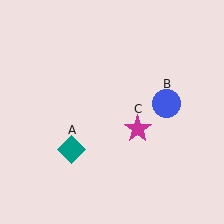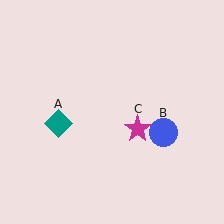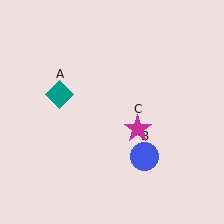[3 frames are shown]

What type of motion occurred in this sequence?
The teal diamond (object A), blue circle (object B) rotated clockwise around the center of the scene.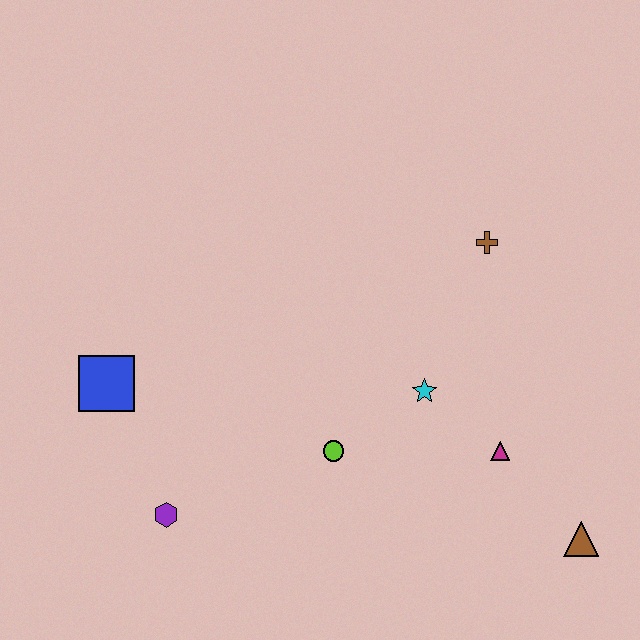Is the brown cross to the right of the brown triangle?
No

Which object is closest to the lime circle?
The cyan star is closest to the lime circle.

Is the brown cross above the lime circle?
Yes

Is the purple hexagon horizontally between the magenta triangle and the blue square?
Yes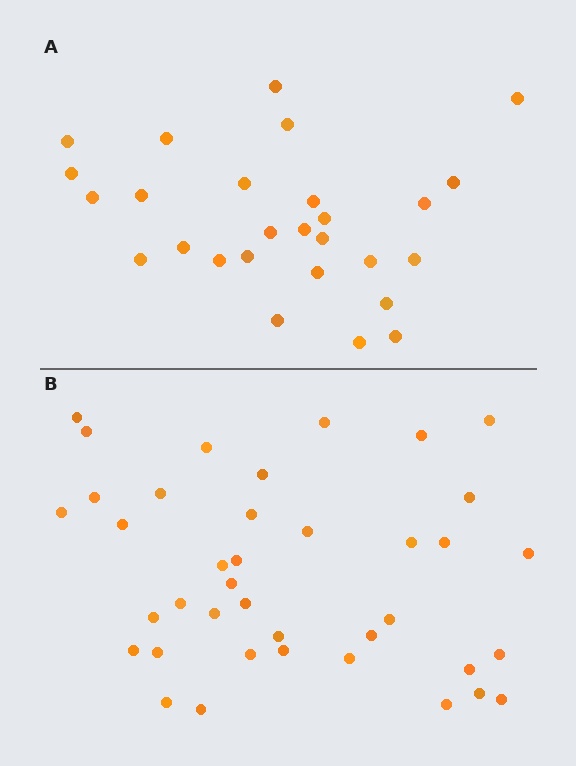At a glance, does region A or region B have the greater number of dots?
Region B (the bottom region) has more dots.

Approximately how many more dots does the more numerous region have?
Region B has roughly 12 or so more dots than region A.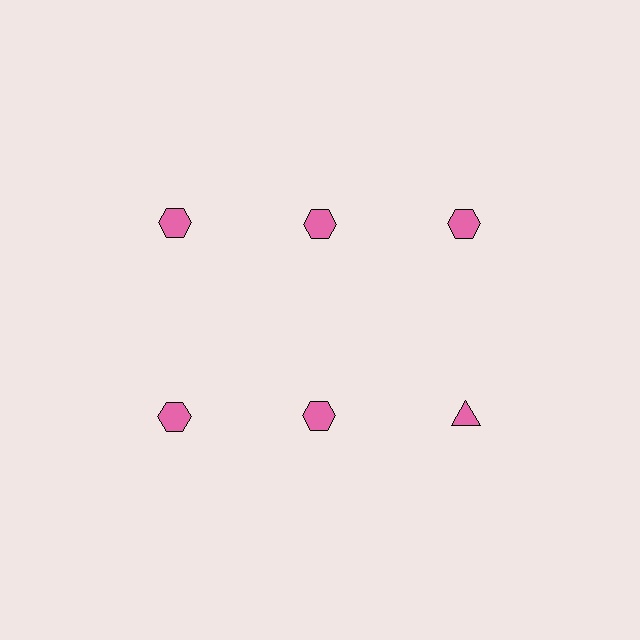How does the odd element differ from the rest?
It has a different shape: triangle instead of hexagon.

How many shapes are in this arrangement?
There are 6 shapes arranged in a grid pattern.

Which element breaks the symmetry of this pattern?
The pink triangle in the second row, center column breaks the symmetry. All other shapes are pink hexagons.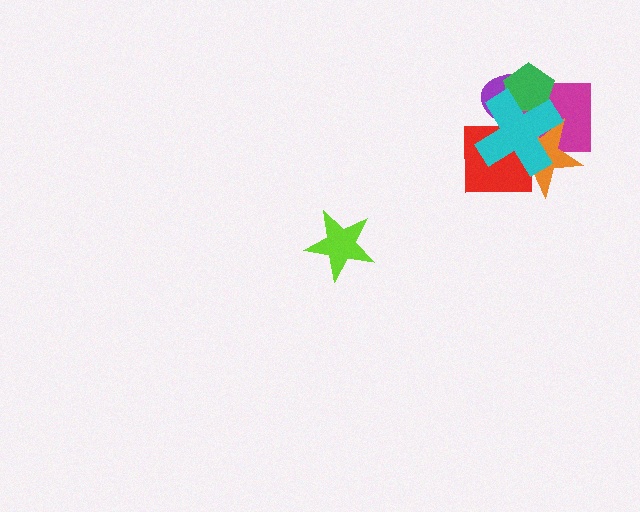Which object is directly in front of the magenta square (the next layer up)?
The green pentagon is directly in front of the magenta square.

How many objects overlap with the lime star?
0 objects overlap with the lime star.